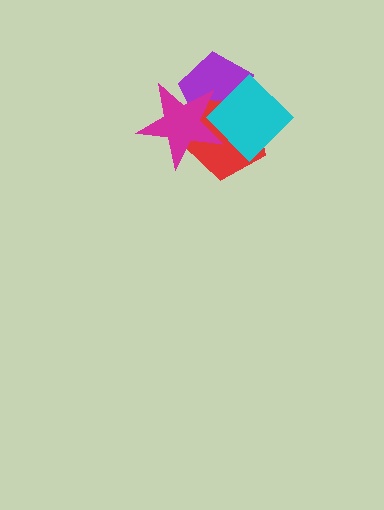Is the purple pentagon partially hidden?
Yes, it is partially covered by another shape.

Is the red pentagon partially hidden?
Yes, it is partially covered by another shape.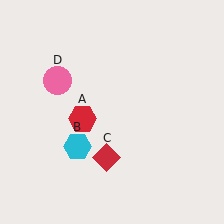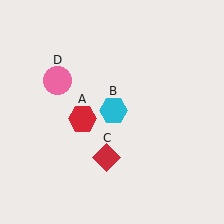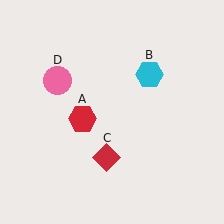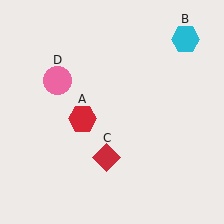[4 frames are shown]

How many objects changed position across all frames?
1 object changed position: cyan hexagon (object B).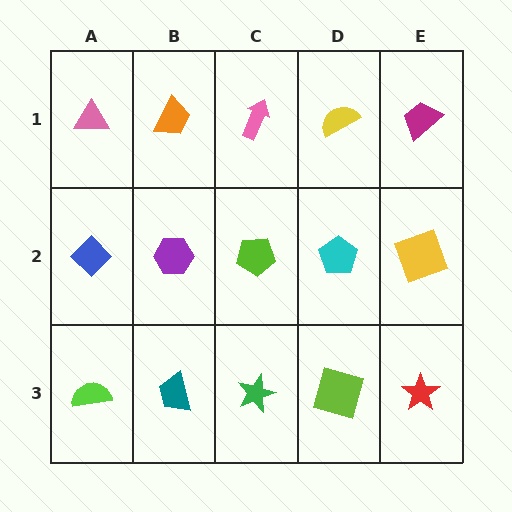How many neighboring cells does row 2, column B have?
4.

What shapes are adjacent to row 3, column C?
A lime pentagon (row 2, column C), a teal trapezoid (row 3, column B), a lime square (row 3, column D).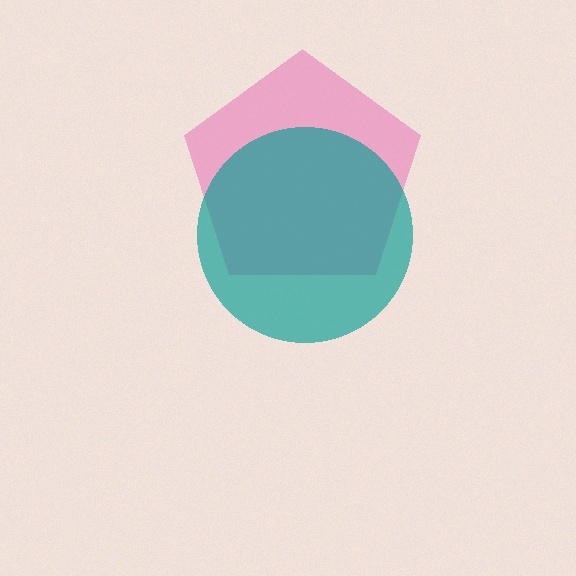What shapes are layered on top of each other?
The layered shapes are: a pink pentagon, a teal circle.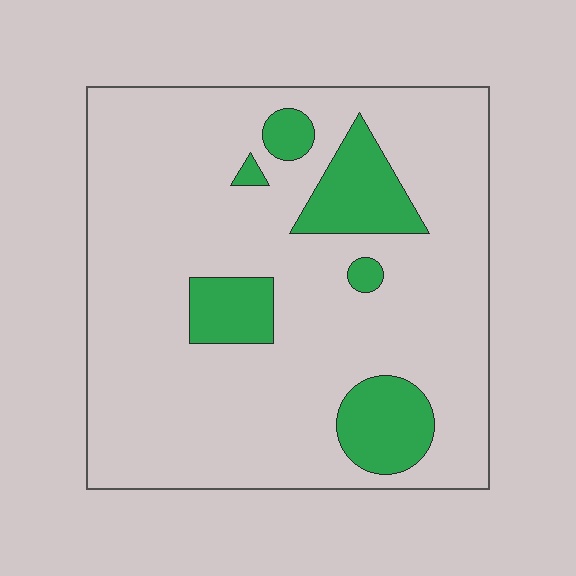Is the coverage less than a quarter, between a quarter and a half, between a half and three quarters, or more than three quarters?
Less than a quarter.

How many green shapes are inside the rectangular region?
6.